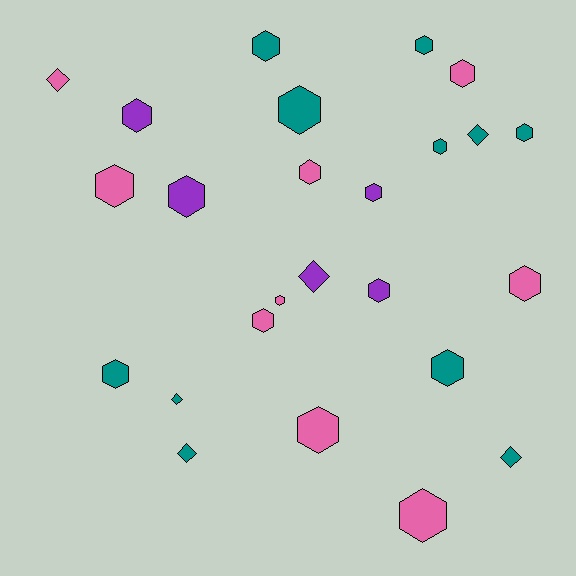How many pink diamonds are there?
There is 1 pink diamond.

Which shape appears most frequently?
Hexagon, with 19 objects.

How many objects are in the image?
There are 25 objects.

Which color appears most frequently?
Teal, with 11 objects.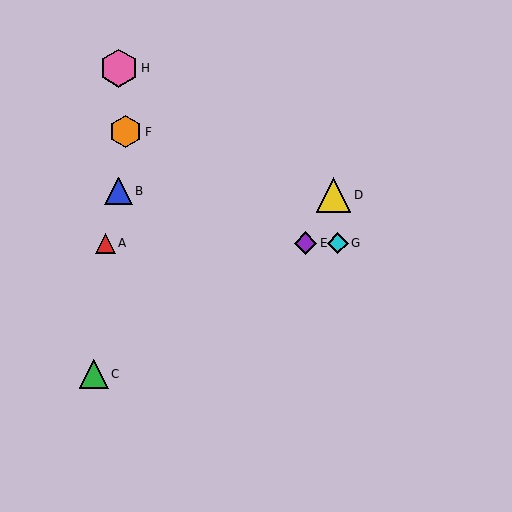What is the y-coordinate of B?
Object B is at y≈191.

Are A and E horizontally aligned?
Yes, both are at y≈243.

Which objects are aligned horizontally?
Objects A, E, G are aligned horizontally.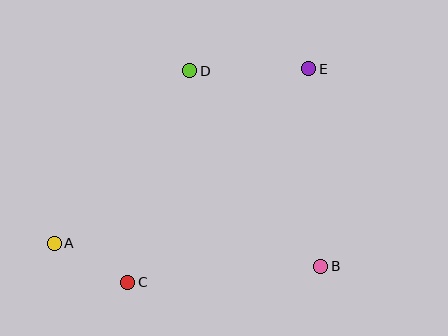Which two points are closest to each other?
Points A and C are closest to each other.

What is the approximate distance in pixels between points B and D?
The distance between B and D is approximately 235 pixels.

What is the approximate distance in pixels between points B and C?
The distance between B and C is approximately 194 pixels.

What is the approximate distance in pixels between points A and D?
The distance between A and D is approximately 219 pixels.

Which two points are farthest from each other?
Points A and E are farthest from each other.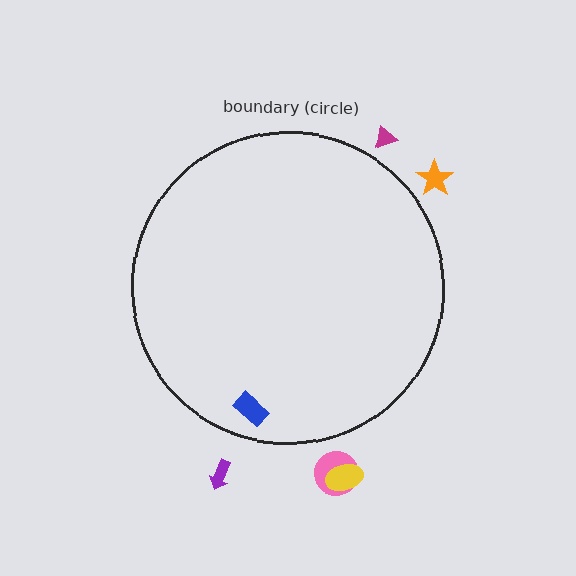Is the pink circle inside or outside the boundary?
Outside.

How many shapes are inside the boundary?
1 inside, 5 outside.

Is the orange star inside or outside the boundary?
Outside.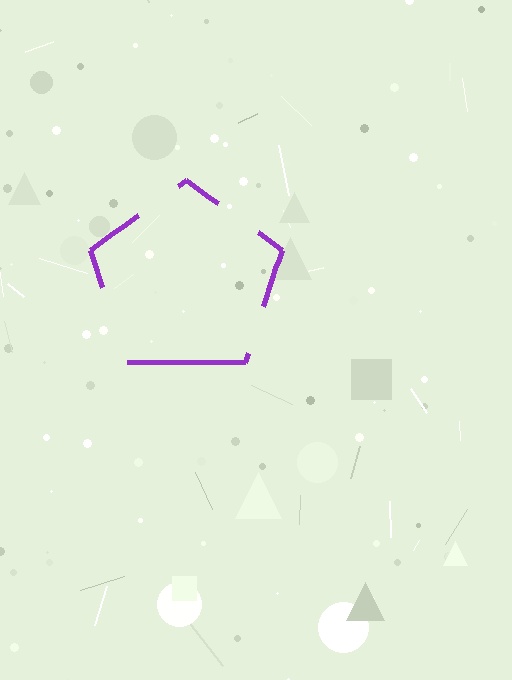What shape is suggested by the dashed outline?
The dashed outline suggests a pentagon.